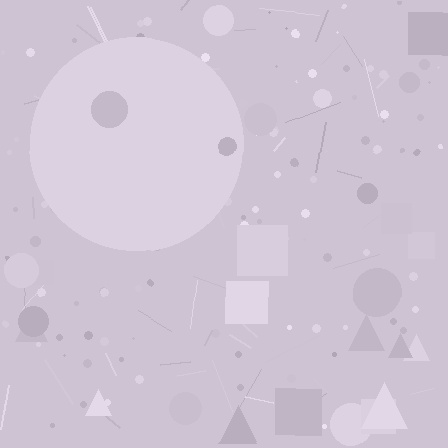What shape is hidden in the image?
A circle is hidden in the image.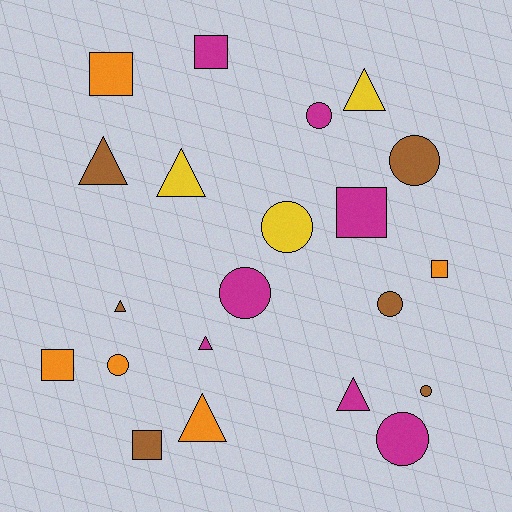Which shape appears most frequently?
Circle, with 8 objects.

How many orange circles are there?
There is 1 orange circle.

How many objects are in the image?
There are 21 objects.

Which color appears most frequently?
Magenta, with 7 objects.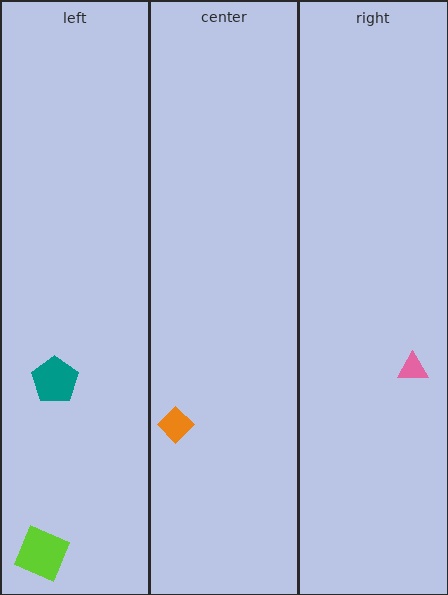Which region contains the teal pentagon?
The left region.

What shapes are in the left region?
The lime square, the teal pentagon.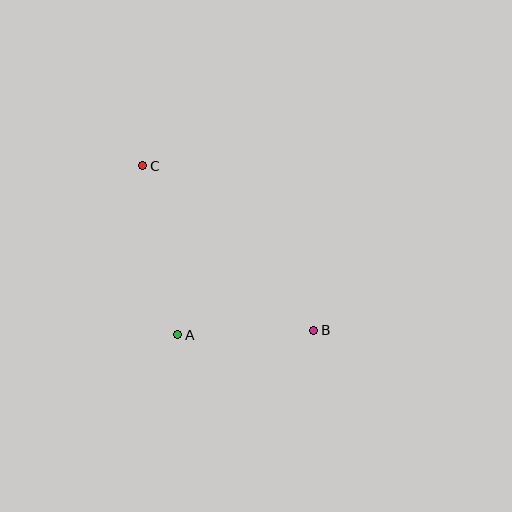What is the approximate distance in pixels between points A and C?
The distance between A and C is approximately 173 pixels.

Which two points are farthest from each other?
Points B and C are farthest from each other.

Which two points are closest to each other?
Points A and B are closest to each other.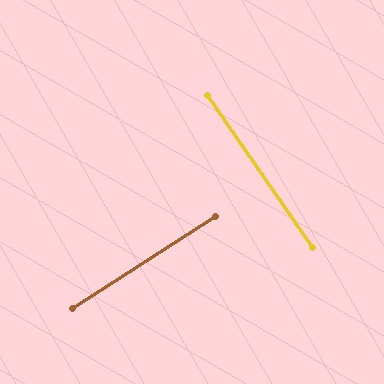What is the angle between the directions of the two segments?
Approximately 88 degrees.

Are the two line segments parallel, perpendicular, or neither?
Perpendicular — they meet at approximately 88°.